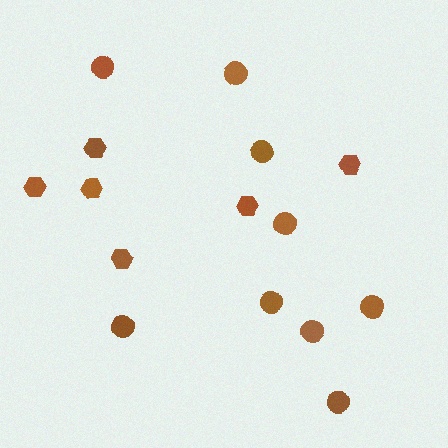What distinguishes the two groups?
There are 2 groups: one group of hexagons (6) and one group of circles (9).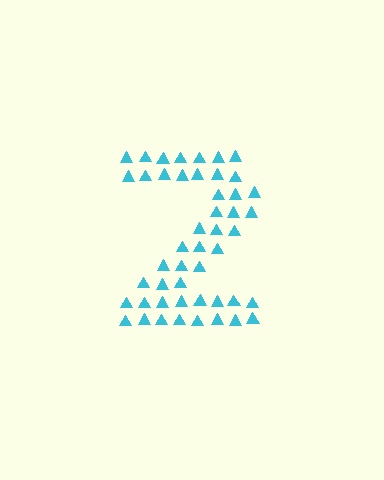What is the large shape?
The large shape is the digit 2.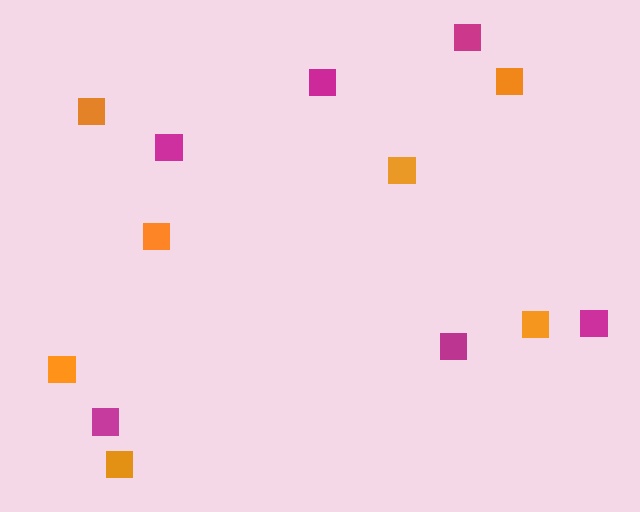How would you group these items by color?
There are 2 groups: one group of magenta squares (6) and one group of orange squares (7).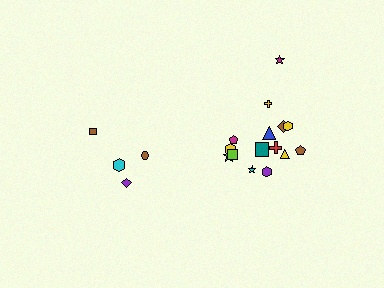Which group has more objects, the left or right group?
The right group.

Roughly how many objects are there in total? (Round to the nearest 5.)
Roughly 20 objects in total.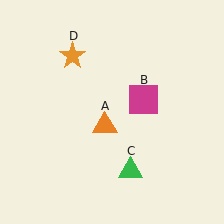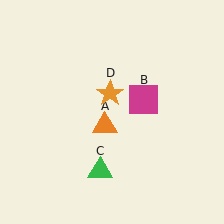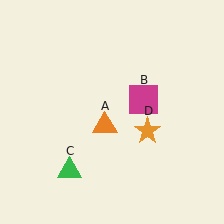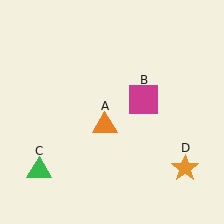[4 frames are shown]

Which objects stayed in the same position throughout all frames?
Orange triangle (object A) and magenta square (object B) remained stationary.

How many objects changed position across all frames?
2 objects changed position: green triangle (object C), orange star (object D).